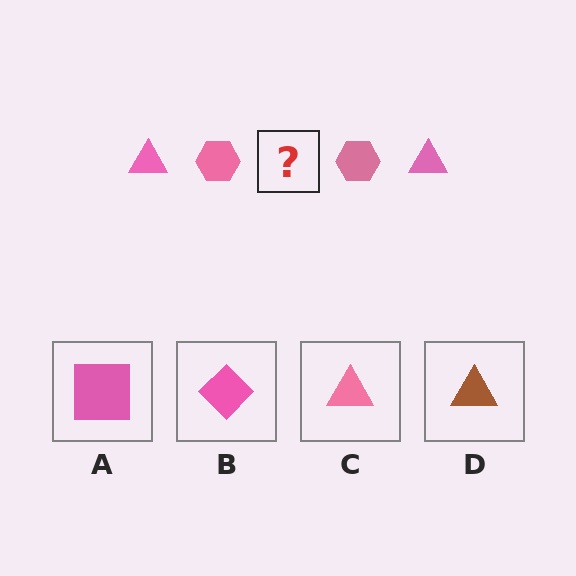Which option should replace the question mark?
Option C.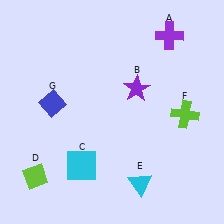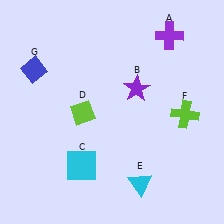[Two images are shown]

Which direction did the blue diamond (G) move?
The blue diamond (G) moved up.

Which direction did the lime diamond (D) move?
The lime diamond (D) moved up.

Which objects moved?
The objects that moved are: the lime diamond (D), the blue diamond (G).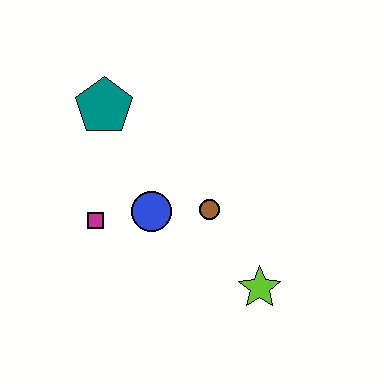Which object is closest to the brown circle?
The blue circle is closest to the brown circle.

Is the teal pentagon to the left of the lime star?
Yes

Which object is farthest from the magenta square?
The lime star is farthest from the magenta square.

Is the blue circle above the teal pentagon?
No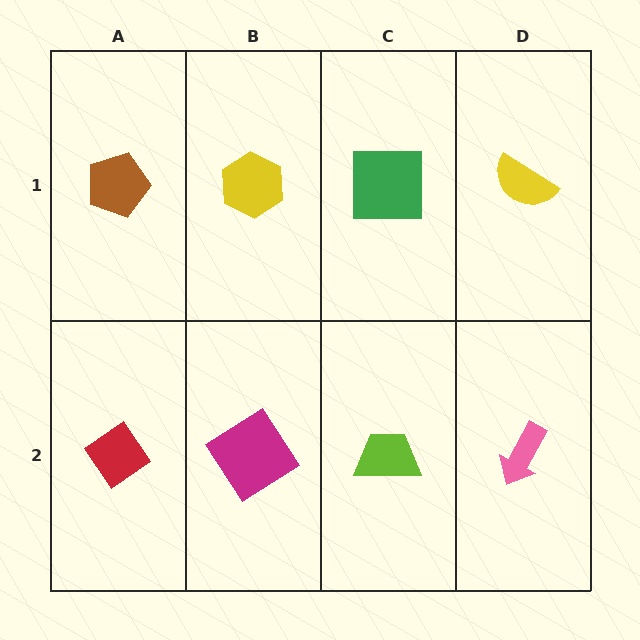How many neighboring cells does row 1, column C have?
3.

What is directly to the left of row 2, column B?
A red diamond.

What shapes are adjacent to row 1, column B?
A magenta diamond (row 2, column B), a brown pentagon (row 1, column A), a green square (row 1, column C).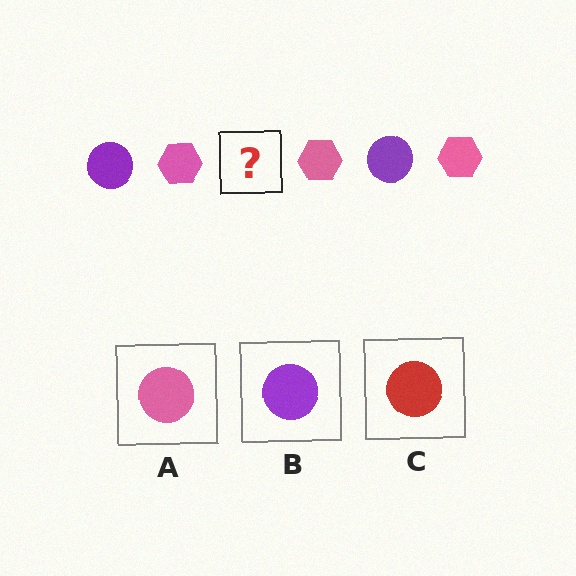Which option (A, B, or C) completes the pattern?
B.